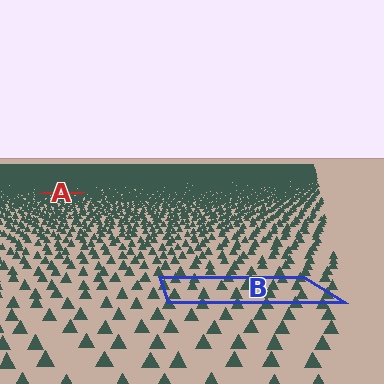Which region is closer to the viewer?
Region B is closer. The texture elements there are larger and more spread out.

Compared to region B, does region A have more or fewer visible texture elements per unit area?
Region A has more texture elements per unit area — they are packed more densely because it is farther away.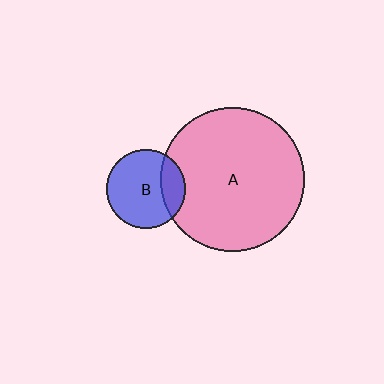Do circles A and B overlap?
Yes.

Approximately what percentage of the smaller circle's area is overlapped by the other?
Approximately 20%.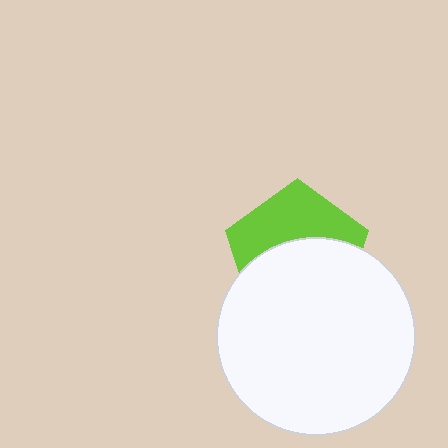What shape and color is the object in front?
The object in front is a white circle.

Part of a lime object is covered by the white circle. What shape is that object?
It is a pentagon.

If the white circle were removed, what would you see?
You would see the complete lime pentagon.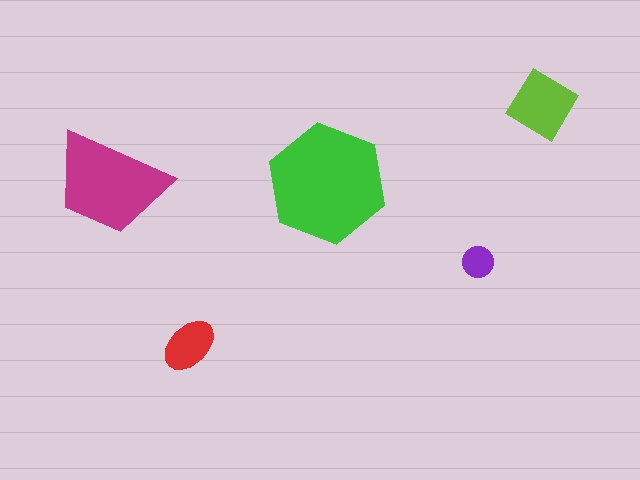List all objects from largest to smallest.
The green hexagon, the magenta trapezoid, the lime diamond, the red ellipse, the purple circle.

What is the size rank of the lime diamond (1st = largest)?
3rd.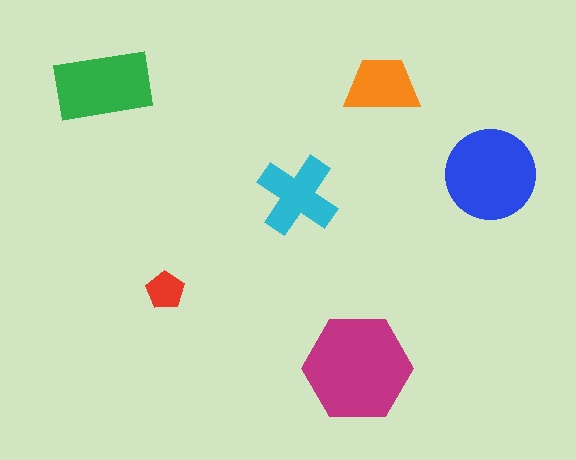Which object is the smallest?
The red pentagon.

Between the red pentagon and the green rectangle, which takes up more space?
The green rectangle.